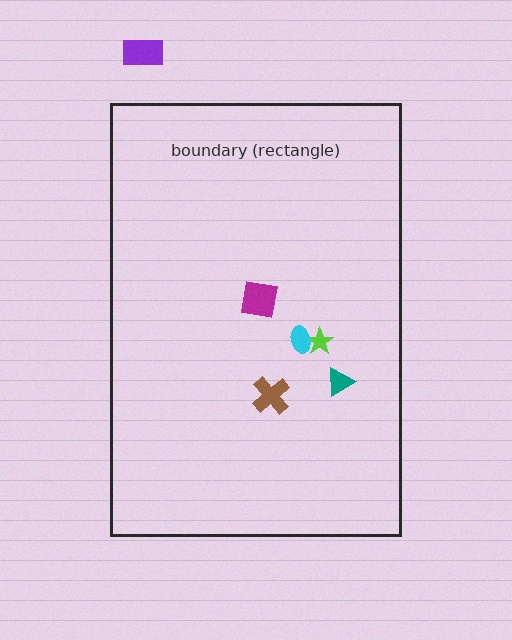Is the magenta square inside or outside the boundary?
Inside.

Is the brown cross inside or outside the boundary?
Inside.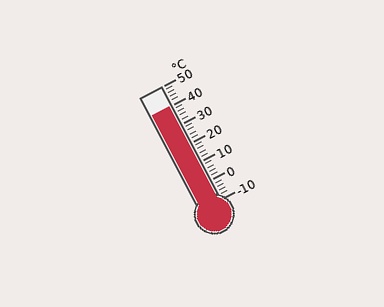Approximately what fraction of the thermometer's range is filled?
The thermometer is filled to approximately 85% of its range.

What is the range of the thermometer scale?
The thermometer scale ranges from -10°C to 50°C.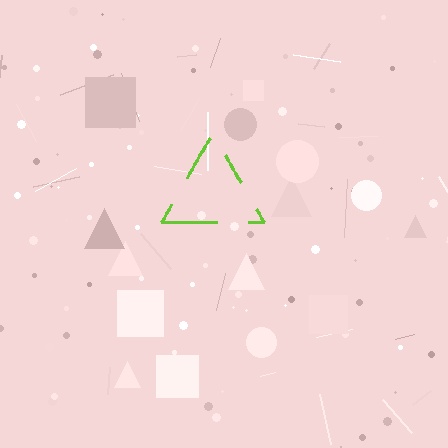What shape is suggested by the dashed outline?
The dashed outline suggests a triangle.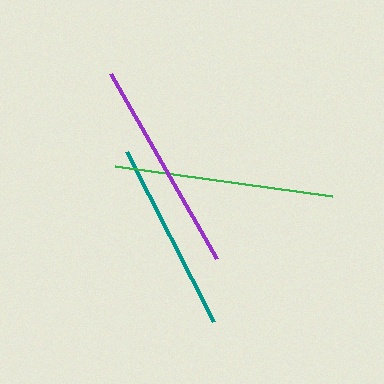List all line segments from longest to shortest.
From longest to shortest: green, purple, teal.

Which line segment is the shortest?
The teal line is the shortest at approximately 191 pixels.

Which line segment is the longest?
The green line is the longest at approximately 219 pixels.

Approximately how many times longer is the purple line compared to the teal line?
The purple line is approximately 1.1 times the length of the teal line.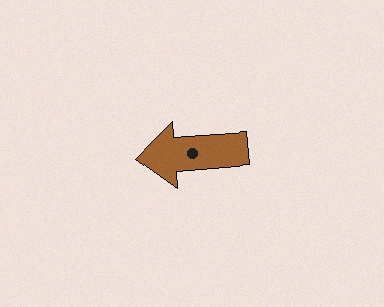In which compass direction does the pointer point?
West.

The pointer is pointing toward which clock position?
Roughly 9 o'clock.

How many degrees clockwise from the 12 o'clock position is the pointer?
Approximately 265 degrees.